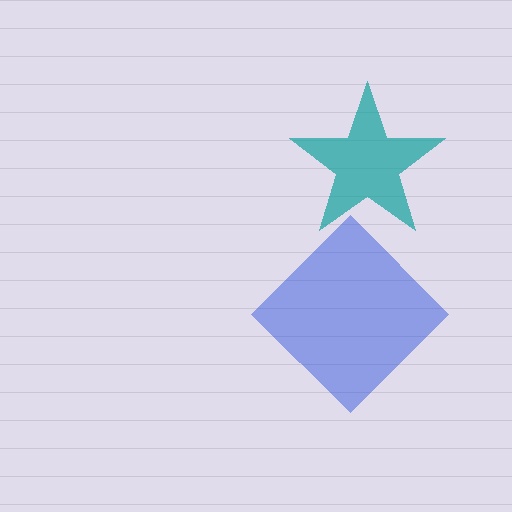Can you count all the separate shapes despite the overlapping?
Yes, there are 2 separate shapes.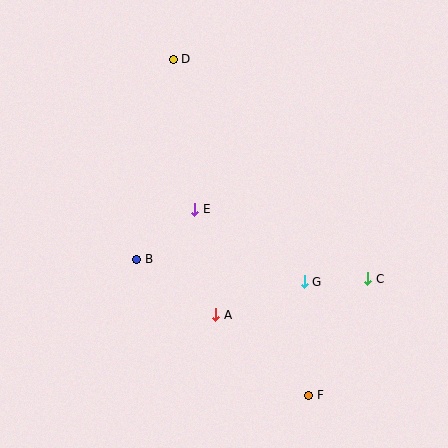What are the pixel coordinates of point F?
Point F is at (309, 395).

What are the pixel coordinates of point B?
Point B is at (137, 259).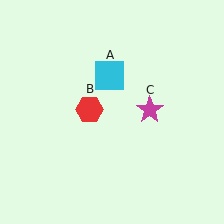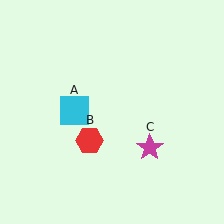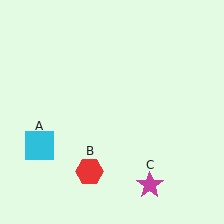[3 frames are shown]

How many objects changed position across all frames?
3 objects changed position: cyan square (object A), red hexagon (object B), magenta star (object C).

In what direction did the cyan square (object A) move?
The cyan square (object A) moved down and to the left.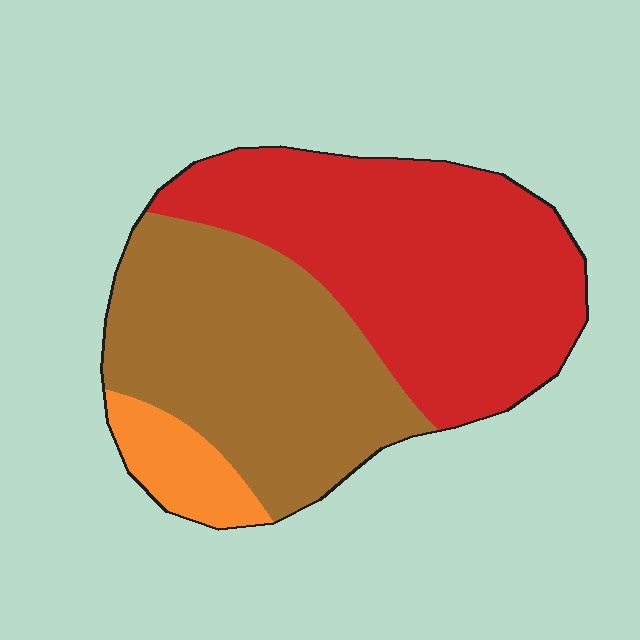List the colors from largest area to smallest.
From largest to smallest: red, brown, orange.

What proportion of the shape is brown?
Brown takes up about two fifths (2/5) of the shape.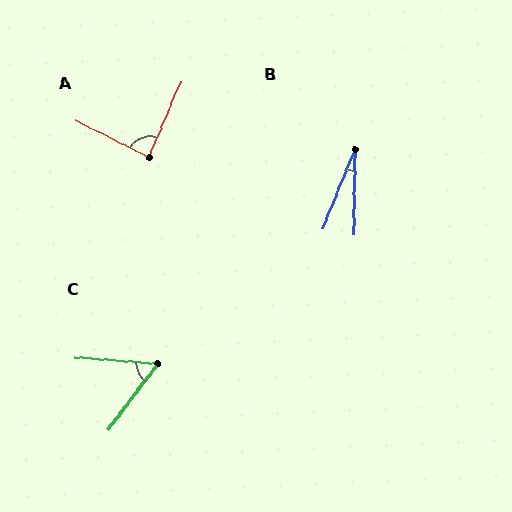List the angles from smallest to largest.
B (21°), C (58°), A (86°).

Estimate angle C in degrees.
Approximately 58 degrees.